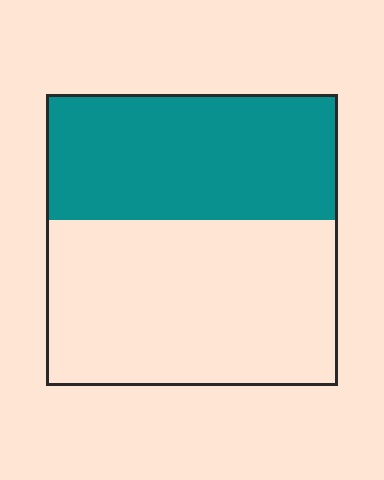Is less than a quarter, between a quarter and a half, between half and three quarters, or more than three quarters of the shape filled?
Between a quarter and a half.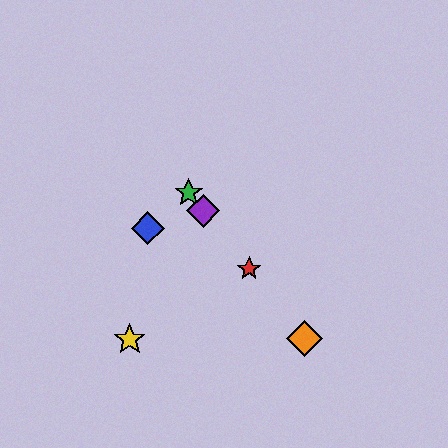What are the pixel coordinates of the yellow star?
The yellow star is at (130, 339).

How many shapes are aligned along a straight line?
4 shapes (the red star, the green star, the purple diamond, the orange diamond) are aligned along a straight line.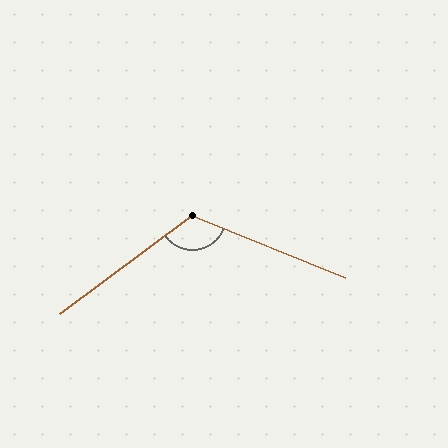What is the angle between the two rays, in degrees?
Approximately 121 degrees.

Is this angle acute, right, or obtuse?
It is obtuse.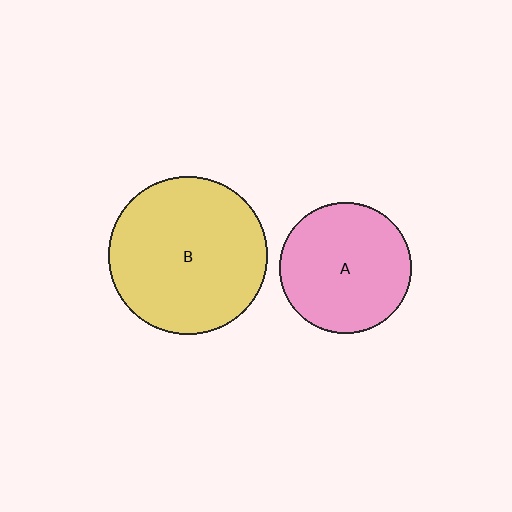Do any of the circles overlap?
No, none of the circles overlap.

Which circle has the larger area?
Circle B (yellow).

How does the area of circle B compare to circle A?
Approximately 1.5 times.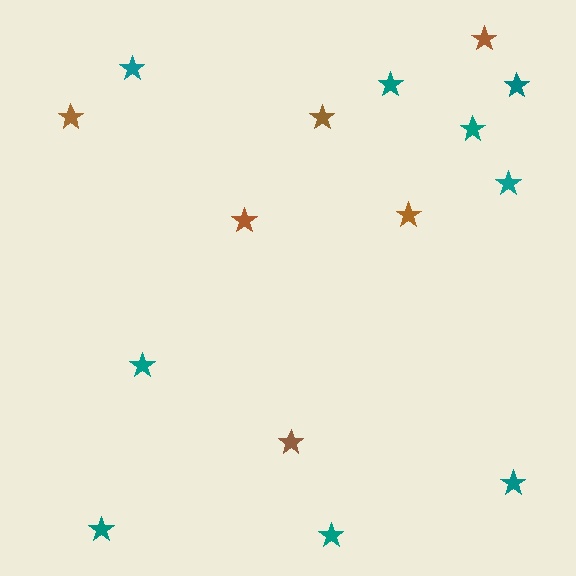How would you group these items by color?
There are 2 groups: one group of brown stars (6) and one group of teal stars (9).